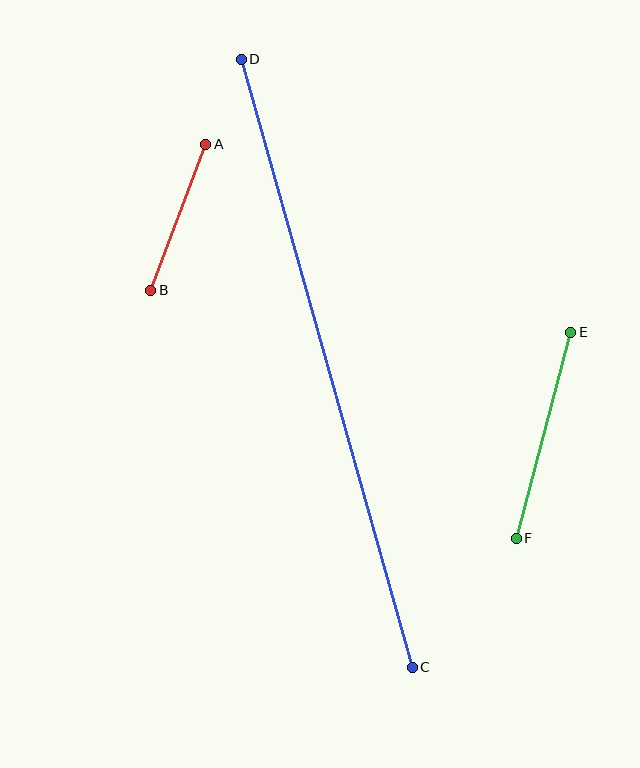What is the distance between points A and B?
The distance is approximately 156 pixels.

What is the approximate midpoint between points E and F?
The midpoint is at approximately (544, 435) pixels.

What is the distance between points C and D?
The distance is approximately 632 pixels.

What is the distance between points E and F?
The distance is approximately 213 pixels.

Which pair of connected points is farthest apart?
Points C and D are farthest apart.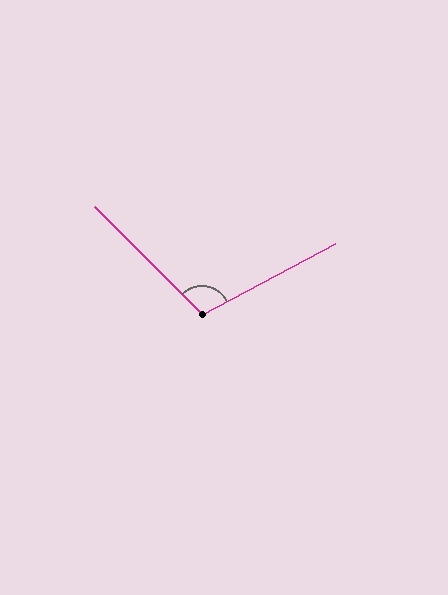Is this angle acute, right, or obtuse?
It is obtuse.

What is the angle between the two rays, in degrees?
Approximately 107 degrees.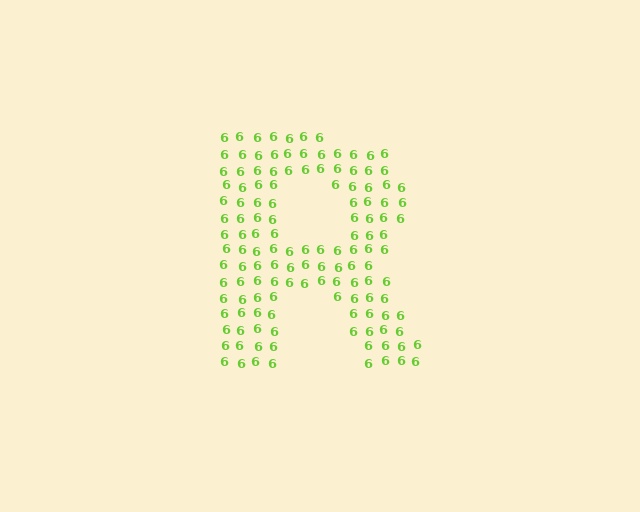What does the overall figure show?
The overall figure shows the letter R.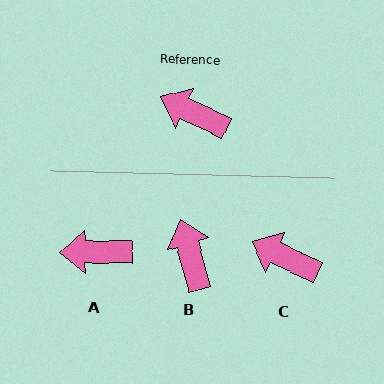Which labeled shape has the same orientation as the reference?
C.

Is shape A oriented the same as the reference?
No, it is off by about 26 degrees.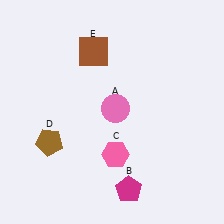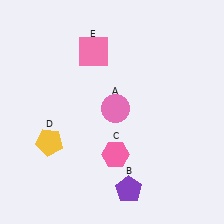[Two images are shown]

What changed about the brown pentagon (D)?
In Image 1, D is brown. In Image 2, it changed to yellow.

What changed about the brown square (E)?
In Image 1, E is brown. In Image 2, it changed to pink.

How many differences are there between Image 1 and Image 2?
There are 3 differences between the two images.